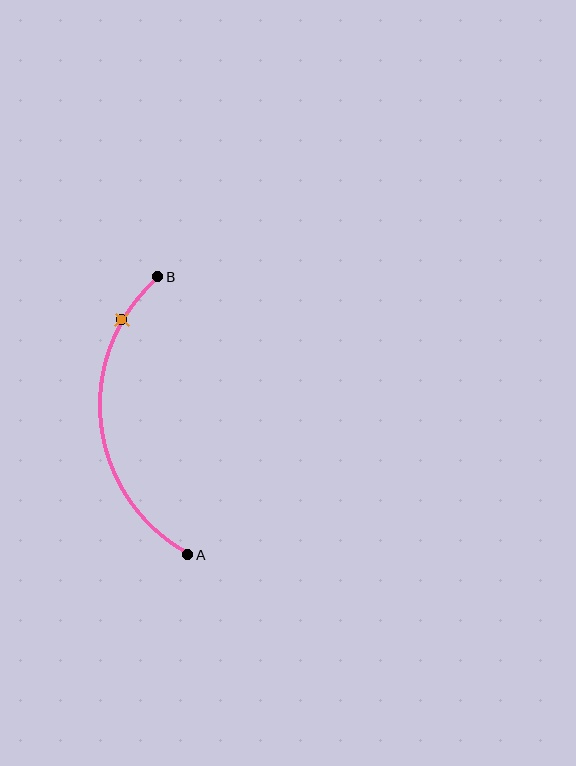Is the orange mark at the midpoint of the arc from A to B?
No. The orange mark lies on the arc but is closer to endpoint B. The arc midpoint would be at the point on the curve equidistant along the arc from both A and B.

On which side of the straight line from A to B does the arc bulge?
The arc bulges to the left of the straight line connecting A and B.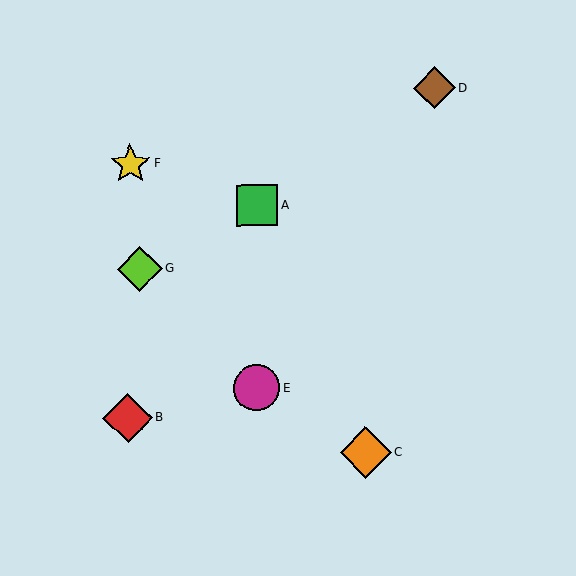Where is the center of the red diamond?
The center of the red diamond is at (128, 418).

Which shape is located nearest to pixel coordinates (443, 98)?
The brown diamond (labeled D) at (434, 88) is nearest to that location.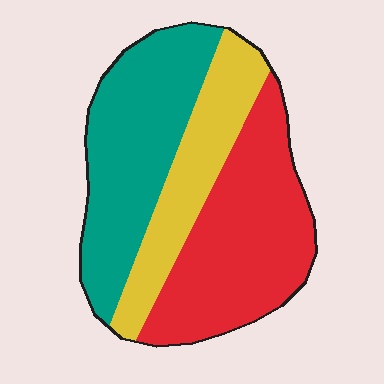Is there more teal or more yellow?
Teal.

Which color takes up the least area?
Yellow, at roughly 25%.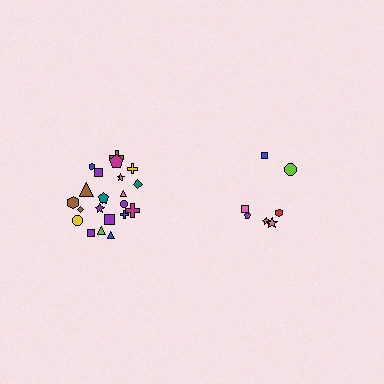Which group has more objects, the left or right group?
The left group.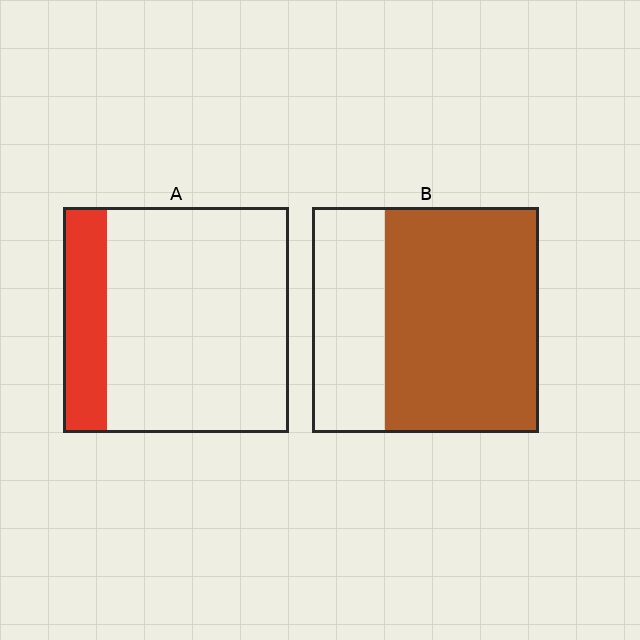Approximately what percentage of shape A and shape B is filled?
A is approximately 20% and B is approximately 70%.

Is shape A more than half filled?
No.